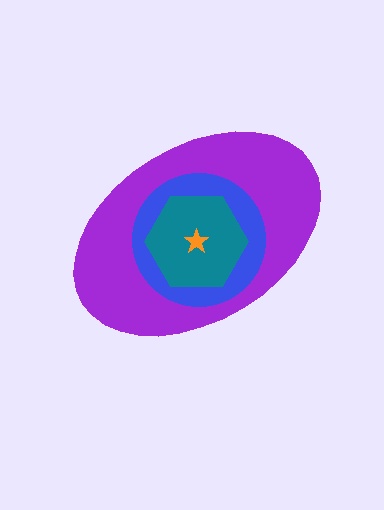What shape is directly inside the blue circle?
The teal hexagon.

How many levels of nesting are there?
4.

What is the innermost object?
The orange star.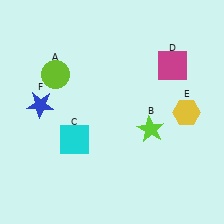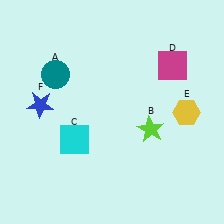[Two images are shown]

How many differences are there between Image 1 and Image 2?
There is 1 difference between the two images.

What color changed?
The circle (A) changed from lime in Image 1 to teal in Image 2.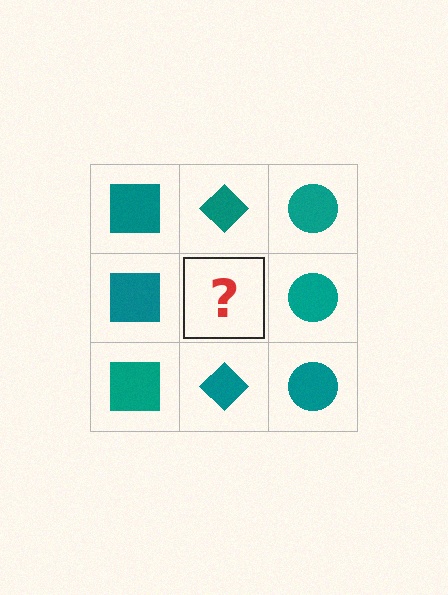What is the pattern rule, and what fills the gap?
The rule is that each column has a consistent shape. The gap should be filled with a teal diamond.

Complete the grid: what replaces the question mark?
The question mark should be replaced with a teal diamond.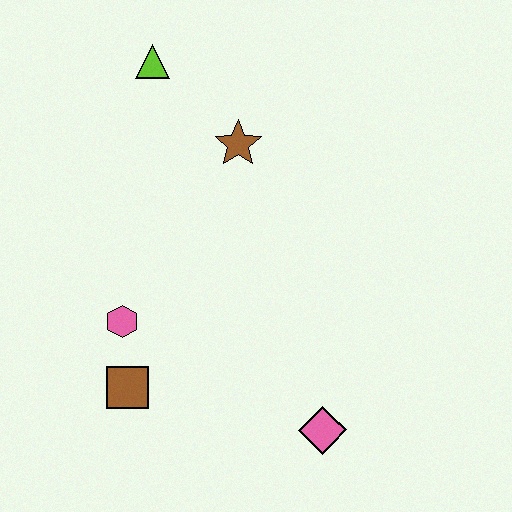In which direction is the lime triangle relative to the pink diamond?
The lime triangle is above the pink diamond.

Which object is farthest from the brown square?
The lime triangle is farthest from the brown square.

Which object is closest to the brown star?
The lime triangle is closest to the brown star.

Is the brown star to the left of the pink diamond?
Yes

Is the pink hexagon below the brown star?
Yes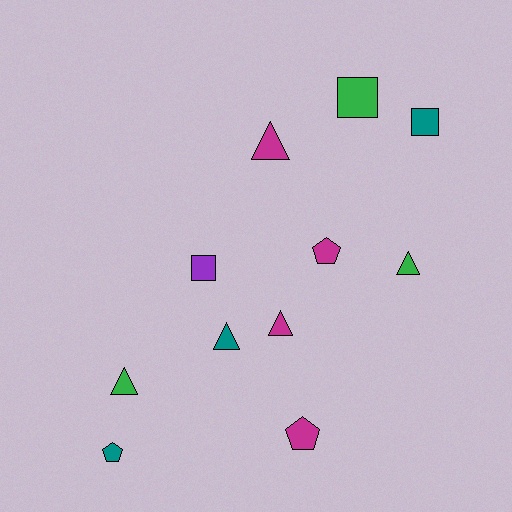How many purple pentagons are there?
There are no purple pentagons.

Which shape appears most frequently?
Triangle, with 5 objects.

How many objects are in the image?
There are 11 objects.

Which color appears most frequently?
Magenta, with 4 objects.